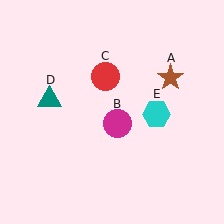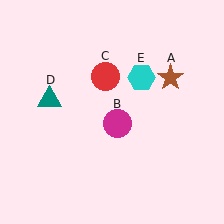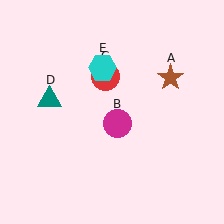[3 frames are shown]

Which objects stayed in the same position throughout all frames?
Brown star (object A) and magenta circle (object B) and red circle (object C) and teal triangle (object D) remained stationary.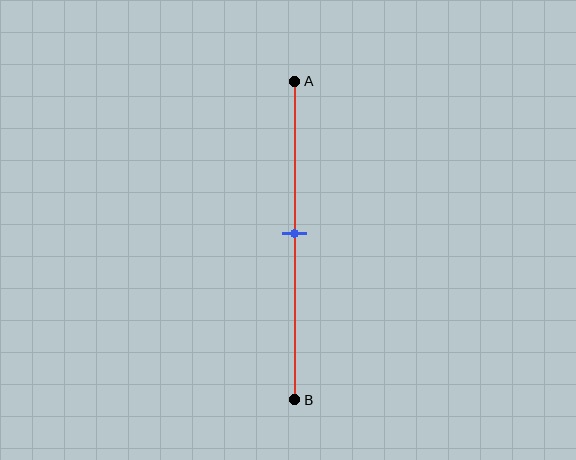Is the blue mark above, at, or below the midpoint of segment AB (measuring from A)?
The blue mark is approximately at the midpoint of segment AB.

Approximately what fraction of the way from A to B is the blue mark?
The blue mark is approximately 50% of the way from A to B.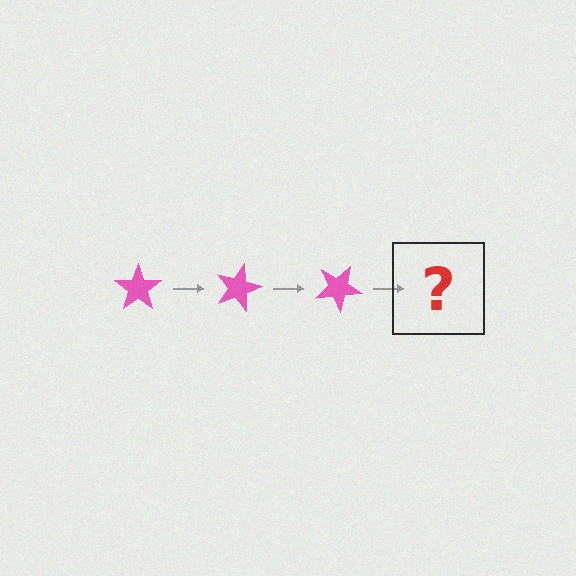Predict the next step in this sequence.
The next step is a pink star rotated 45 degrees.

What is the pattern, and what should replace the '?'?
The pattern is that the star rotates 15 degrees each step. The '?' should be a pink star rotated 45 degrees.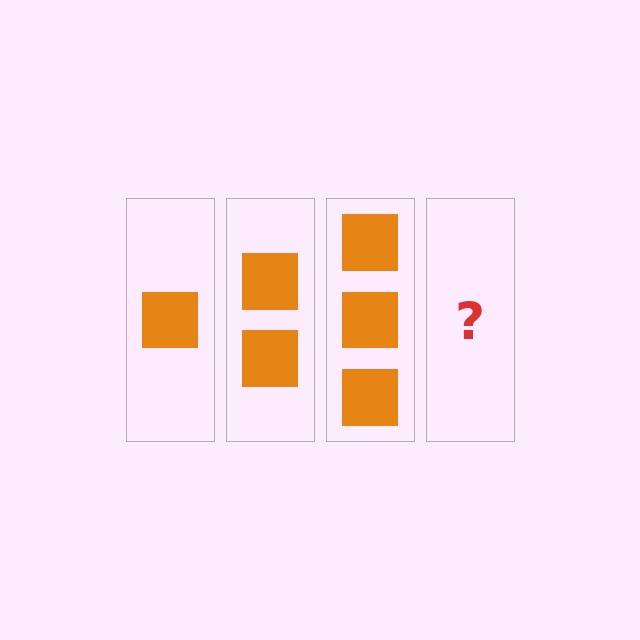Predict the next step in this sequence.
The next step is 4 squares.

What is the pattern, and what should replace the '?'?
The pattern is that each step adds one more square. The '?' should be 4 squares.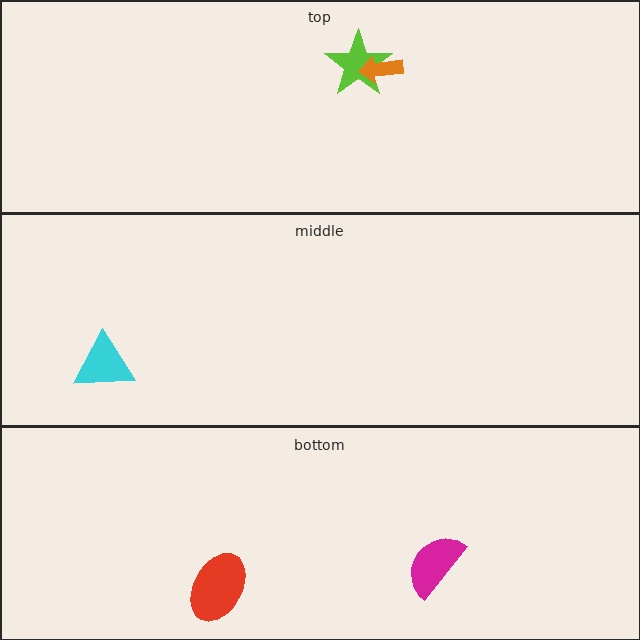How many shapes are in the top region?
2.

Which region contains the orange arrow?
The top region.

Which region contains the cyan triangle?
The middle region.